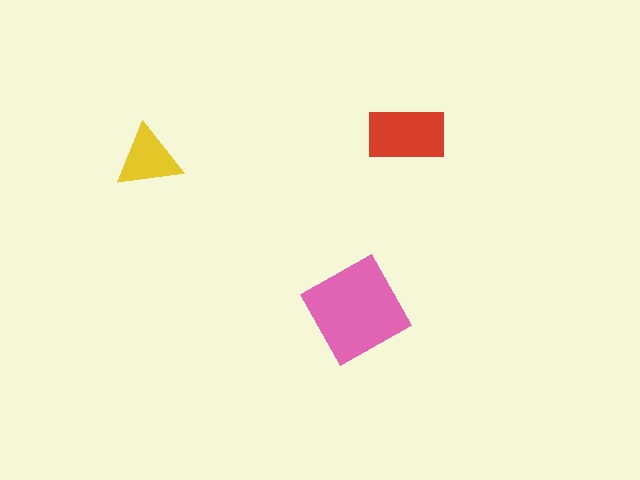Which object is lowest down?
The pink square is bottommost.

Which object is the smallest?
The yellow triangle.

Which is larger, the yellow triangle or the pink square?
The pink square.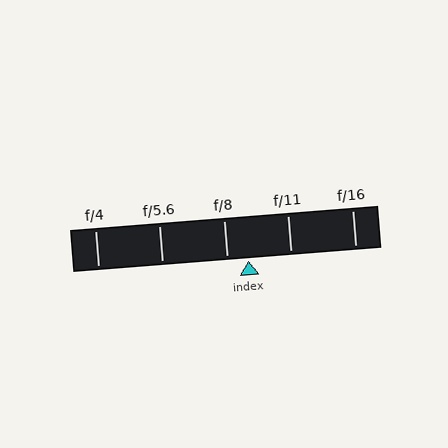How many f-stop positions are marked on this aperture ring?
There are 5 f-stop positions marked.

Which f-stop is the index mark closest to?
The index mark is closest to f/8.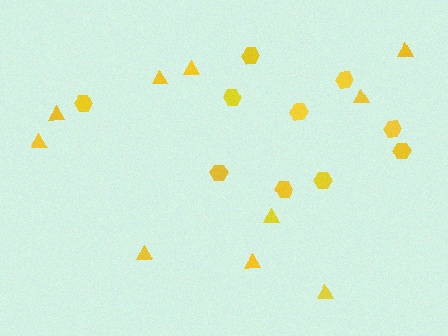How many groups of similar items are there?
There are 2 groups: one group of hexagons (10) and one group of triangles (10).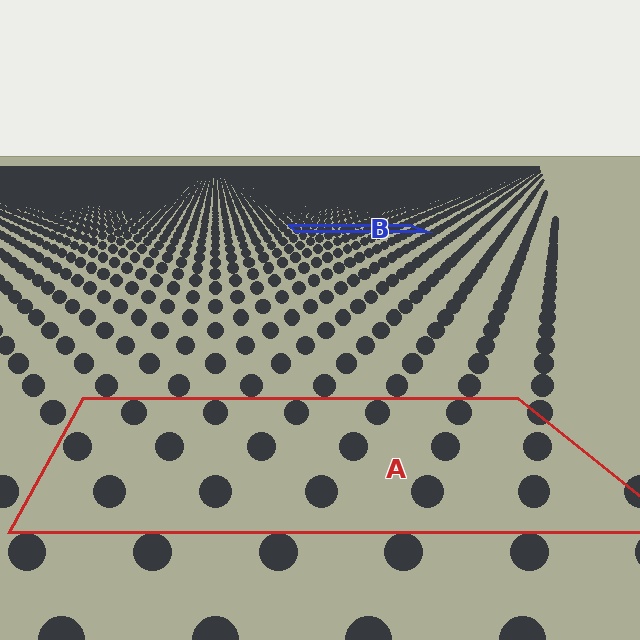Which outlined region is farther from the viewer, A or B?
Region B is farther from the viewer — the texture elements inside it appear smaller and more densely packed.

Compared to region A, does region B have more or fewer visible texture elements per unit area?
Region B has more texture elements per unit area — they are packed more densely because it is farther away.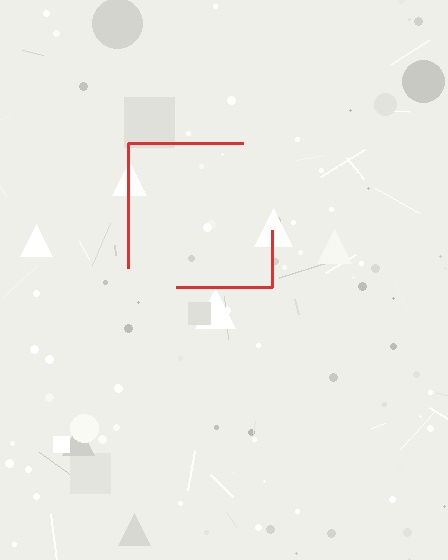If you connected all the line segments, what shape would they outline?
They would outline a square.